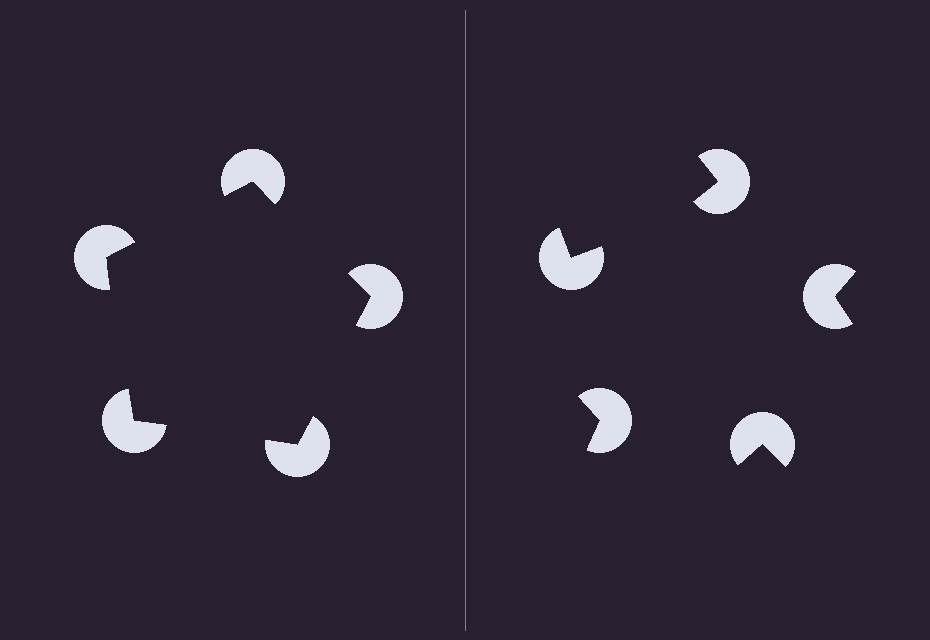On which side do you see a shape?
An illusory pentagon appears on the left side. On the right side the wedge cuts are rotated, so no coherent shape forms.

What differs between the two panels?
The pac-man discs are positioned identically on both sides; only the wedge orientations differ. On the left they align to a pentagon; on the right they are misaligned.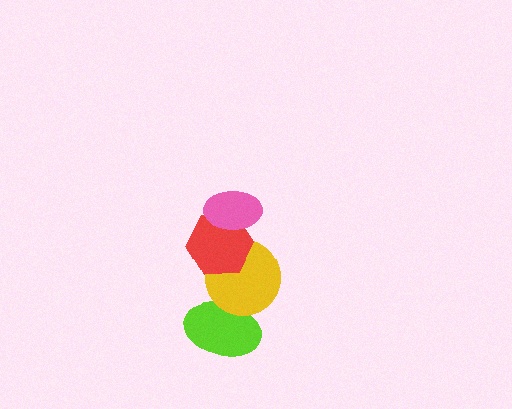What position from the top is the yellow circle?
The yellow circle is 3rd from the top.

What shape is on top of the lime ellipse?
The yellow circle is on top of the lime ellipse.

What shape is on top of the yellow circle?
The red hexagon is on top of the yellow circle.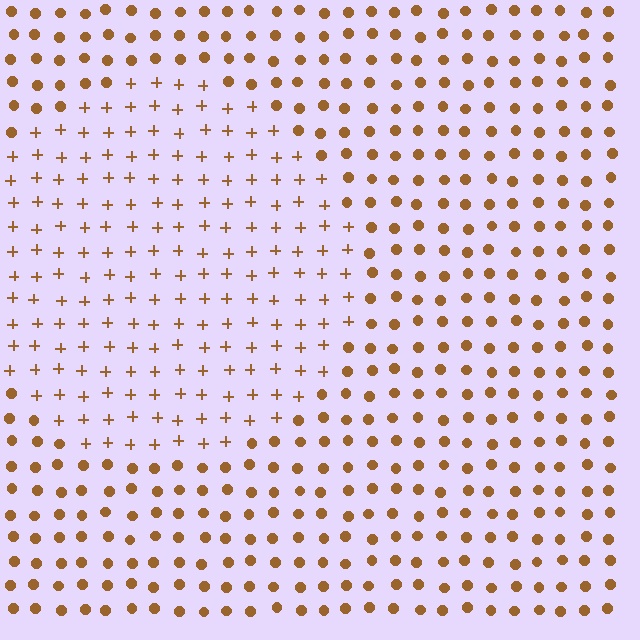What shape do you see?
I see a circle.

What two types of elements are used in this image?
The image uses plus signs inside the circle region and circles outside it.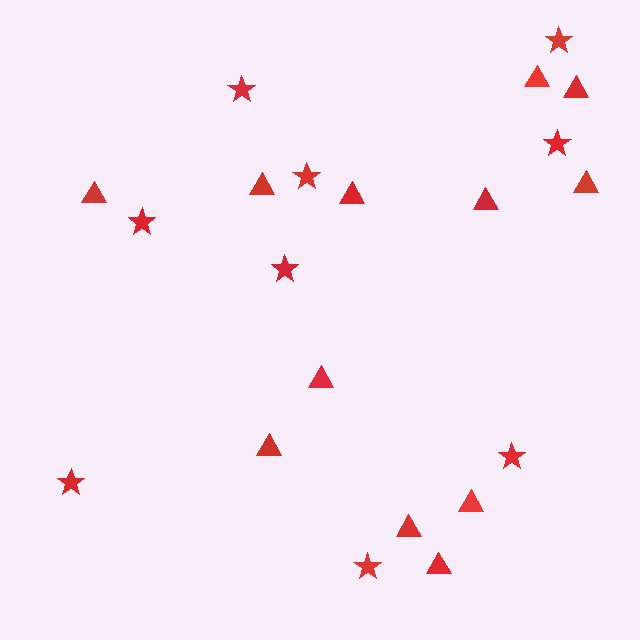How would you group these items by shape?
There are 2 groups: one group of triangles (12) and one group of stars (9).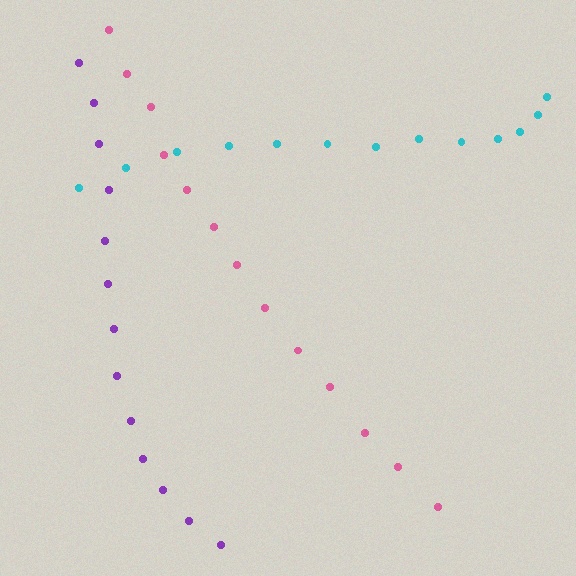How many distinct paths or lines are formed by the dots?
There are 3 distinct paths.